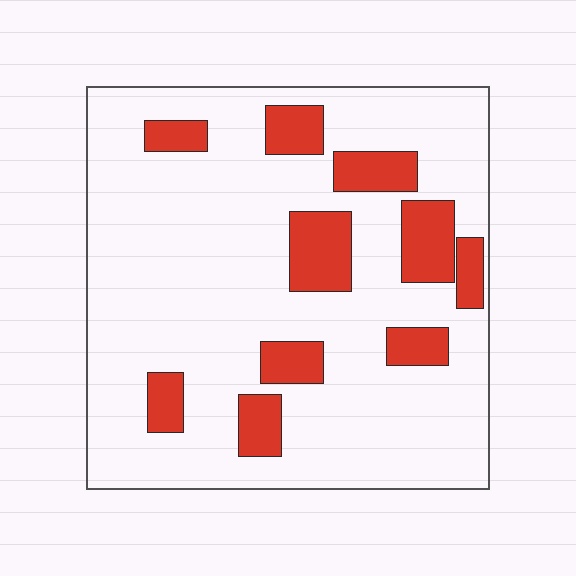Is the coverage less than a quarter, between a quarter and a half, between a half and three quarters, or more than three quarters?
Less than a quarter.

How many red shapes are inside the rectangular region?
10.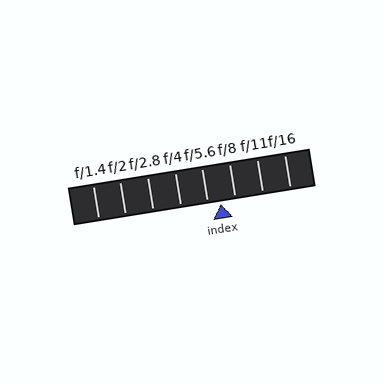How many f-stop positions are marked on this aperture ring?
There are 8 f-stop positions marked.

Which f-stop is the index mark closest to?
The index mark is closest to f/5.6.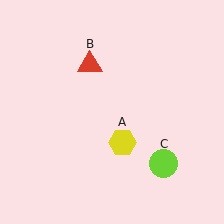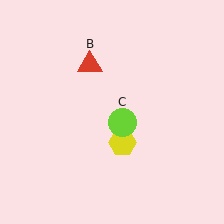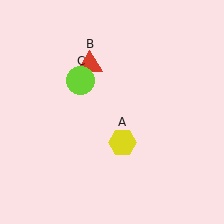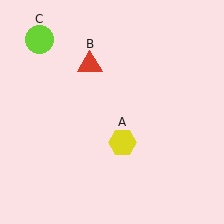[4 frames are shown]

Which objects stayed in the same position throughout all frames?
Yellow hexagon (object A) and red triangle (object B) remained stationary.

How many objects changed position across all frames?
1 object changed position: lime circle (object C).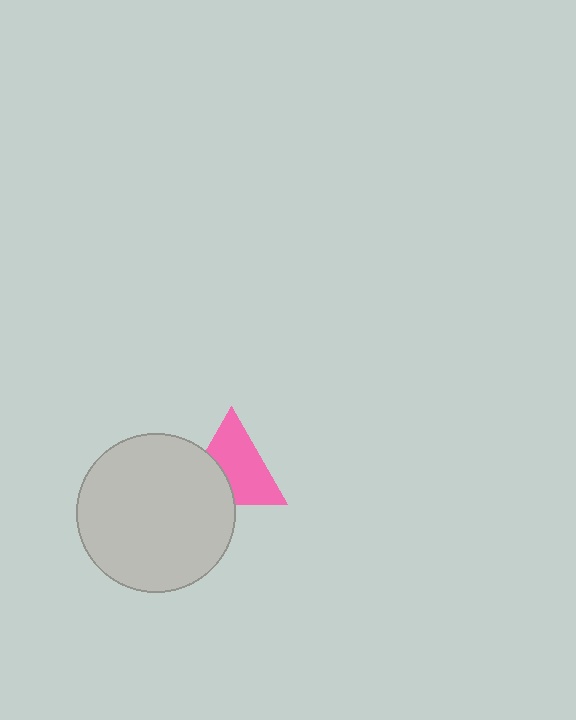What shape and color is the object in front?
The object in front is a light gray circle.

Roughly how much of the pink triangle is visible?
Most of it is visible (roughly 66%).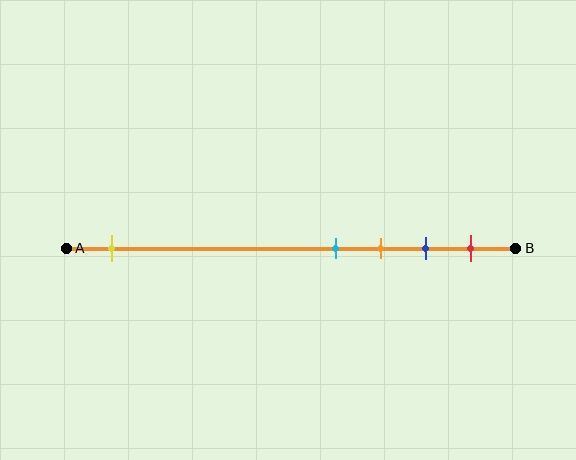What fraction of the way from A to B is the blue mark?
The blue mark is approximately 80% (0.8) of the way from A to B.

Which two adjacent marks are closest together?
The cyan and orange marks are the closest adjacent pair.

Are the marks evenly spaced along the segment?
No, the marks are not evenly spaced.